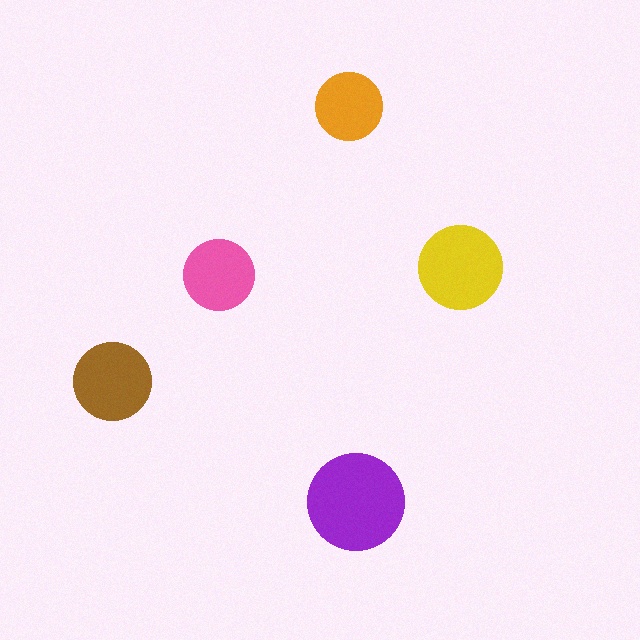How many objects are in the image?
There are 5 objects in the image.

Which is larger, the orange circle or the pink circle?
The pink one.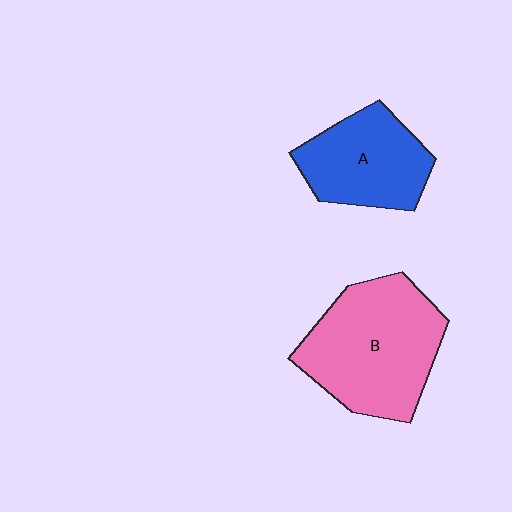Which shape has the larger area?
Shape B (pink).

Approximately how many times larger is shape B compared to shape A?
Approximately 1.5 times.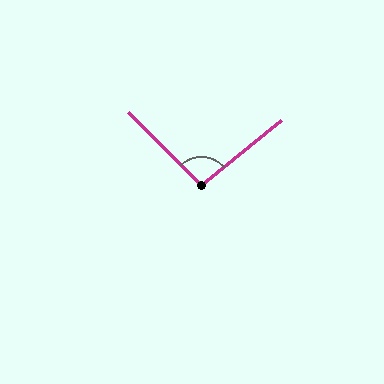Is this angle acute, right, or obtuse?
It is obtuse.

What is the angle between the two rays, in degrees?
Approximately 95 degrees.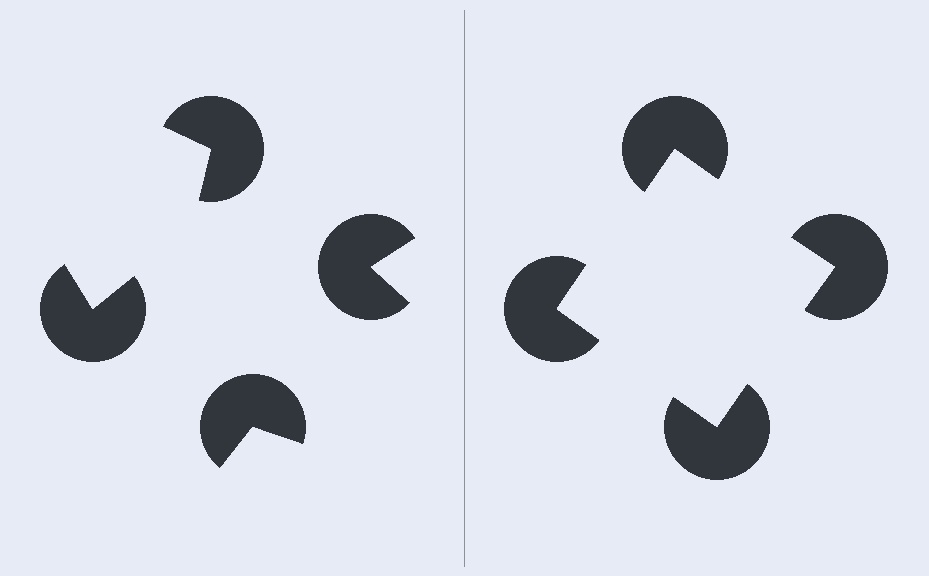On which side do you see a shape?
An illusory square appears on the right side. On the left side the wedge cuts are rotated, so no coherent shape forms.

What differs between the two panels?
The pac-man discs are positioned identically on both sides; only the wedge orientations differ. On the right they align to a square; on the left they are misaligned.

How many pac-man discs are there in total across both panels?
8 — 4 on each side.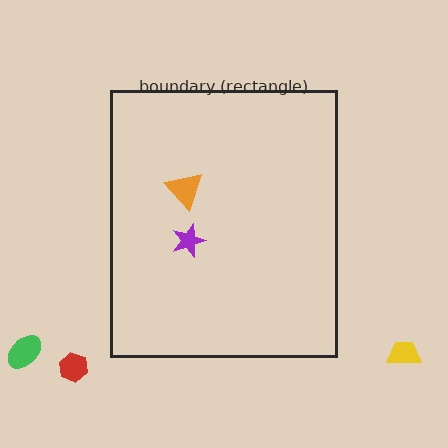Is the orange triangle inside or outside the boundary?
Inside.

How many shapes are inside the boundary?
2 inside, 3 outside.